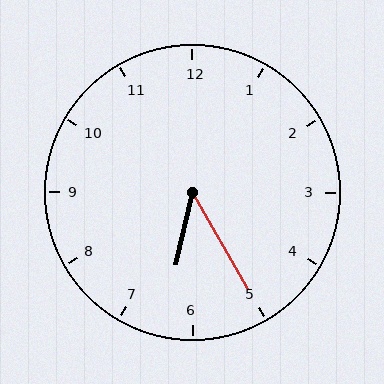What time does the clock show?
6:25.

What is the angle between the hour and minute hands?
Approximately 42 degrees.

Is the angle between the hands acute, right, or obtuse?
It is acute.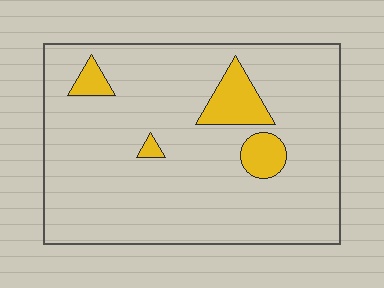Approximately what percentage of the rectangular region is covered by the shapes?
Approximately 10%.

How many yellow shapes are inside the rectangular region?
4.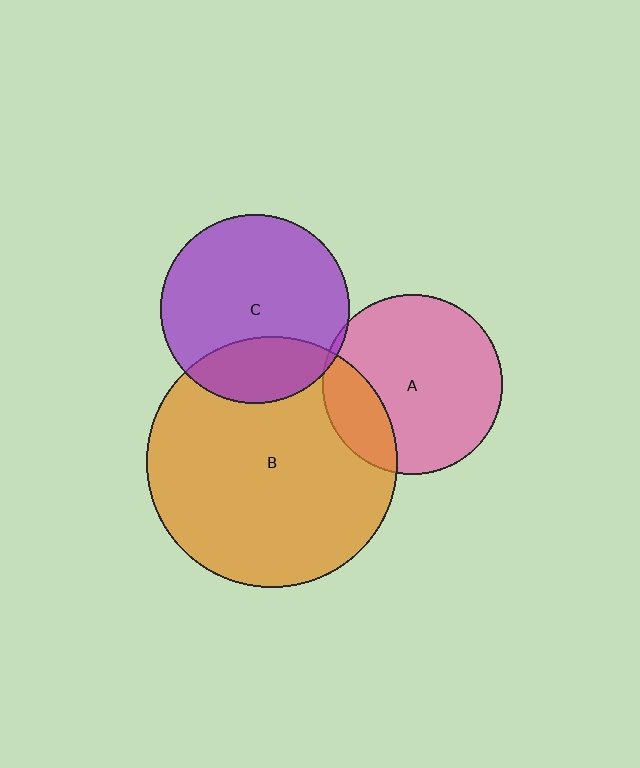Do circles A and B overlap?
Yes.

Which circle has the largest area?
Circle B (orange).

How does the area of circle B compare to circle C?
Approximately 1.8 times.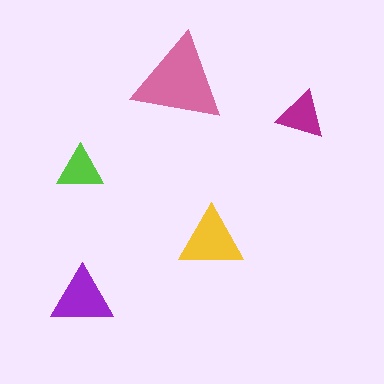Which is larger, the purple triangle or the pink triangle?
The pink one.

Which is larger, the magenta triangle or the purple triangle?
The purple one.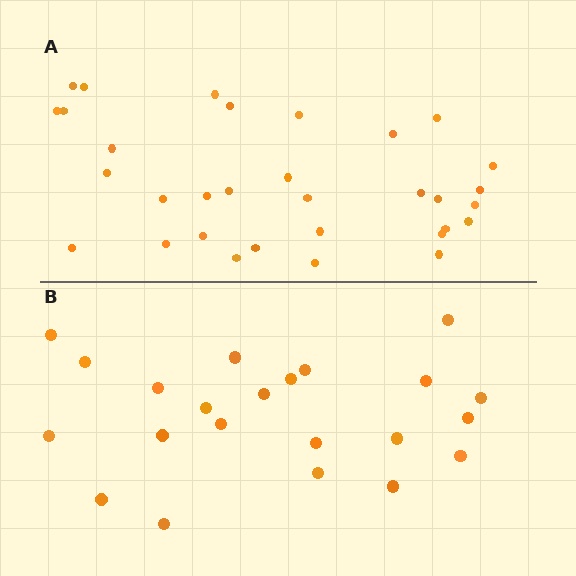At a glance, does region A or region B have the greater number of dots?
Region A (the top region) has more dots.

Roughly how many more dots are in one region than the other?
Region A has roughly 10 or so more dots than region B.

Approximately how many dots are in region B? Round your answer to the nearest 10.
About 20 dots. (The exact count is 22, which rounds to 20.)